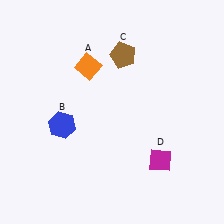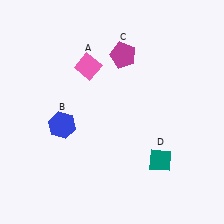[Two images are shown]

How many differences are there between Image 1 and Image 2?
There are 3 differences between the two images.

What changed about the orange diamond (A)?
In Image 1, A is orange. In Image 2, it changed to pink.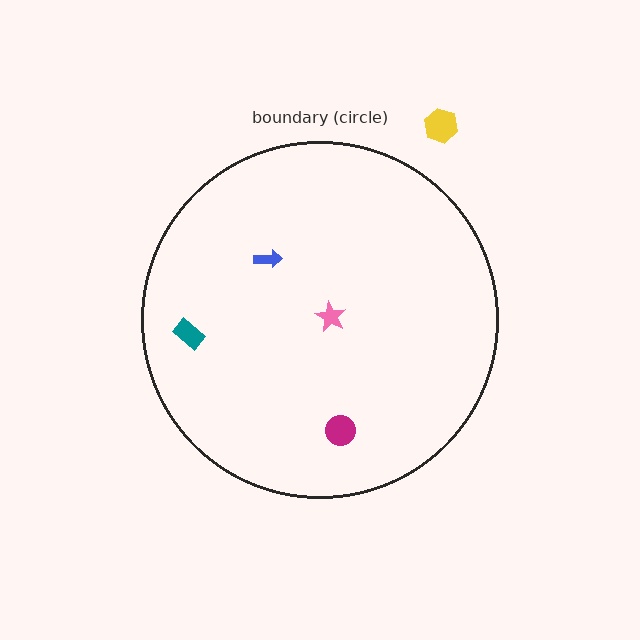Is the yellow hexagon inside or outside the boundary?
Outside.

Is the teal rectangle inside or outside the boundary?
Inside.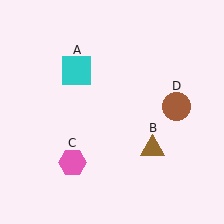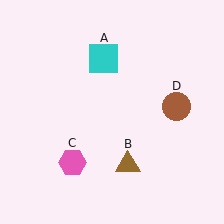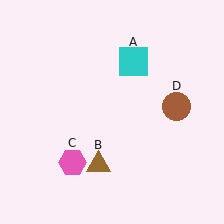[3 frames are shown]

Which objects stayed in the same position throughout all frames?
Pink hexagon (object C) and brown circle (object D) remained stationary.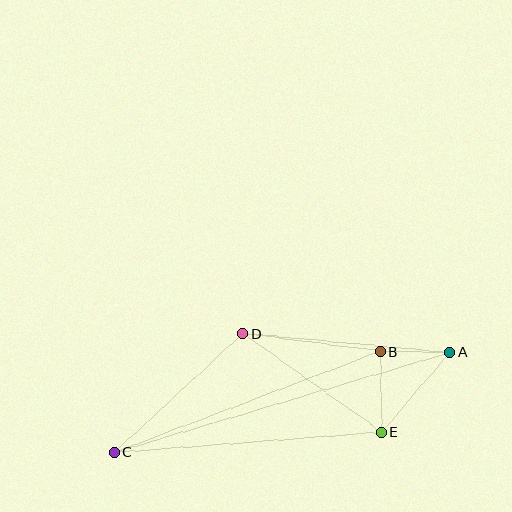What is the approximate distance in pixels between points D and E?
The distance between D and E is approximately 170 pixels.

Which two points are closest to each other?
Points A and B are closest to each other.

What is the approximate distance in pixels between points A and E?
The distance between A and E is approximately 105 pixels.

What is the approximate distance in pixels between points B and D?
The distance between B and D is approximately 138 pixels.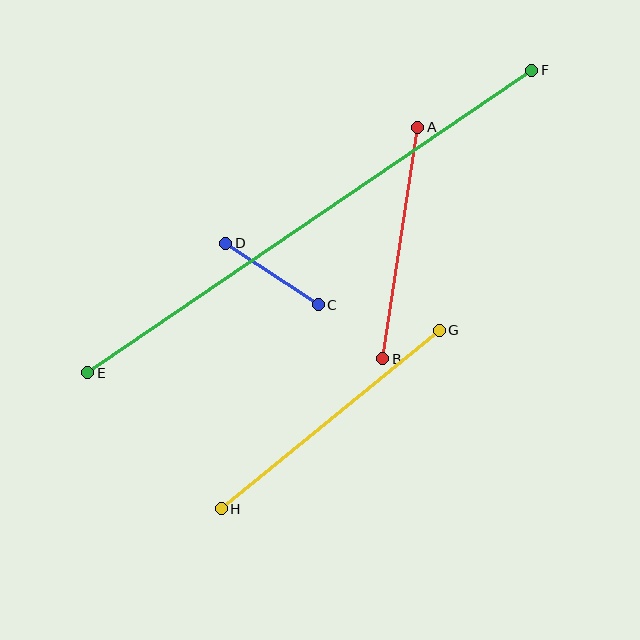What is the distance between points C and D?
The distance is approximately 111 pixels.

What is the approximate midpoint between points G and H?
The midpoint is at approximately (330, 419) pixels.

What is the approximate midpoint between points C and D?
The midpoint is at approximately (272, 274) pixels.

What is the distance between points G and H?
The distance is approximately 282 pixels.